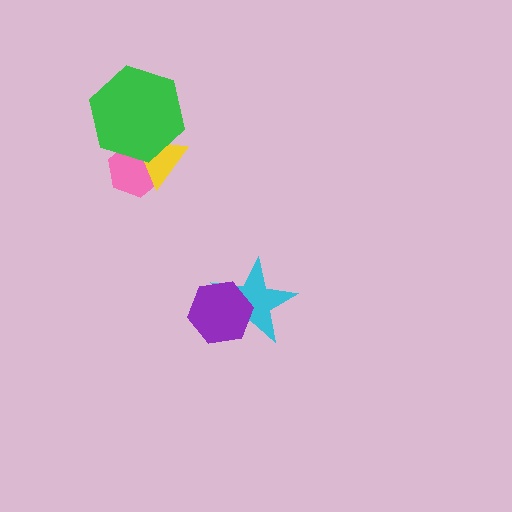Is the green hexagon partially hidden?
No, no other shape covers it.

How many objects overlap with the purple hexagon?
1 object overlaps with the purple hexagon.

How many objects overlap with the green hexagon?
2 objects overlap with the green hexagon.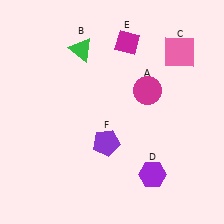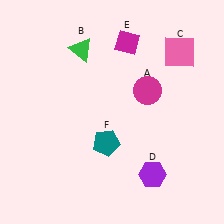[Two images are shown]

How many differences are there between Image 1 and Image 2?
There is 1 difference between the two images.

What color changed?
The pentagon (F) changed from purple in Image 1 to teal in Image 2.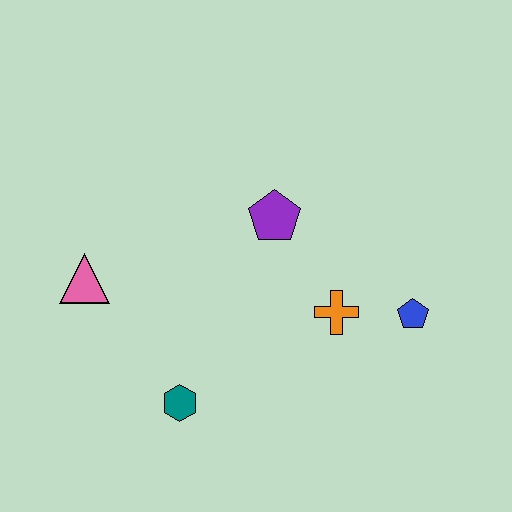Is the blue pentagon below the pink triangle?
Yes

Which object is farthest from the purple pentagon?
The teal hexagon is farthest from the purple pentagon.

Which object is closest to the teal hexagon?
The pink triangle is closest to the teal hexagon.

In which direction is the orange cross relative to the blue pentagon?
The orange cross is to the left of the blue pentagon.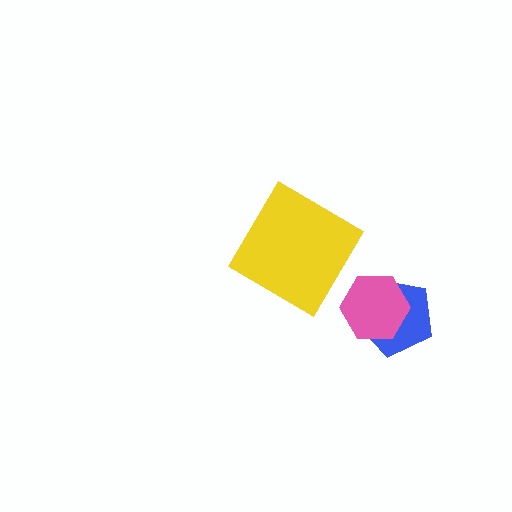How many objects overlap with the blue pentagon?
1 object overlaps with the blue pentagon.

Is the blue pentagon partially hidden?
Yes, it is partially covered by another shape.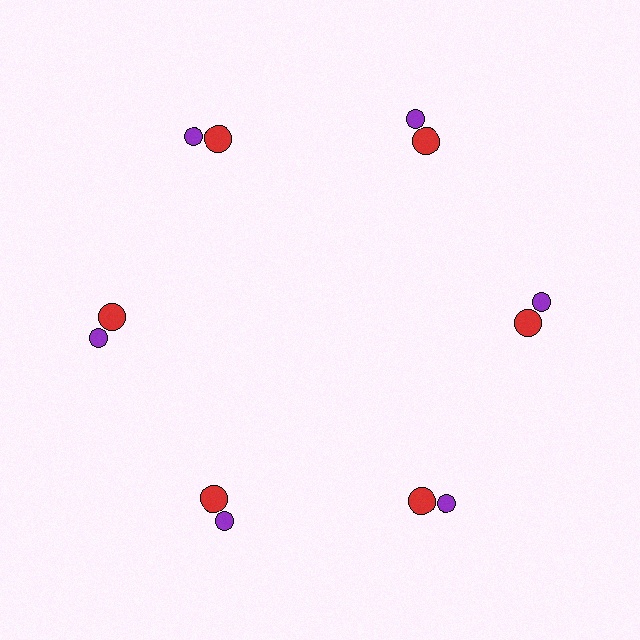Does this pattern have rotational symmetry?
Yes, this pattern has 6-fold rotational symmetry. It looks the same after rotating 60 degrees around the center.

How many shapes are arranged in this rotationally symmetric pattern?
There are 12 shapes, arranged in 6 groups of 2.